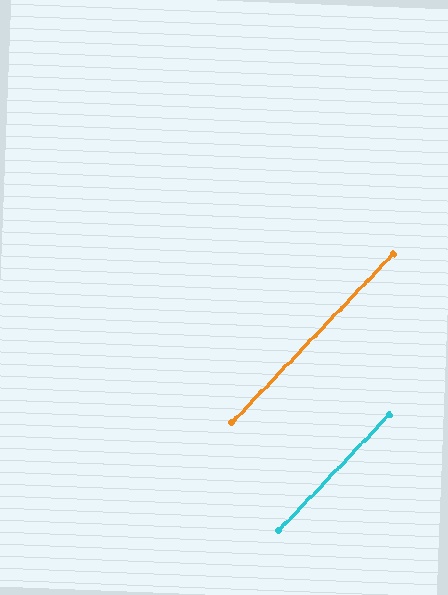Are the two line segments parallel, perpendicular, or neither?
Parallel — their directions differ by only 0.0°.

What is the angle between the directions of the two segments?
Approximately 0 degrees.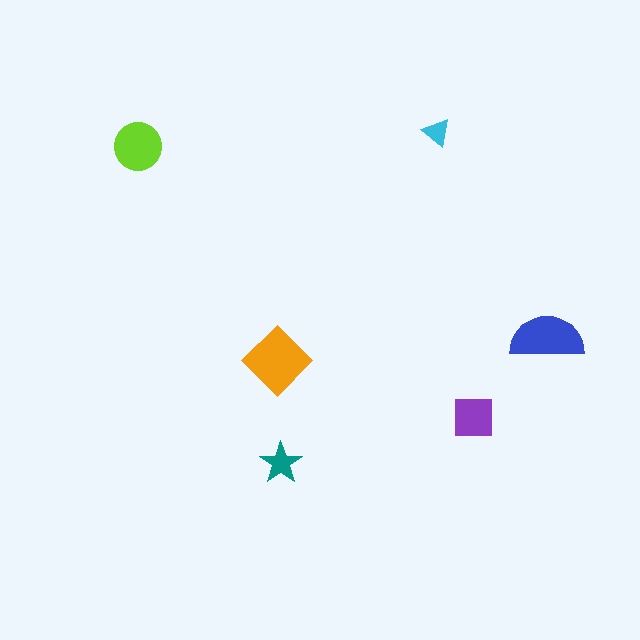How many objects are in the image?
There are 6 objects in the image.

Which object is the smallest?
The cyan triangle.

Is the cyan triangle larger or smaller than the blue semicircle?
Smaller.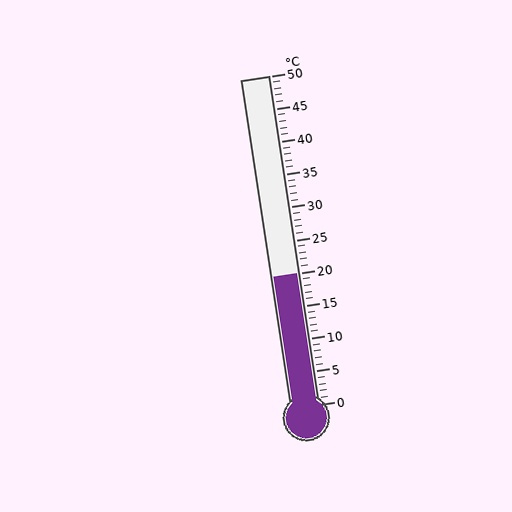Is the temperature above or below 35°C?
The temperature is below 35°C.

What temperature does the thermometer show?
The thermometer shows approximately 20°C.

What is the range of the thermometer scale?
The thermometer scale ranges from 0°C to 50°C.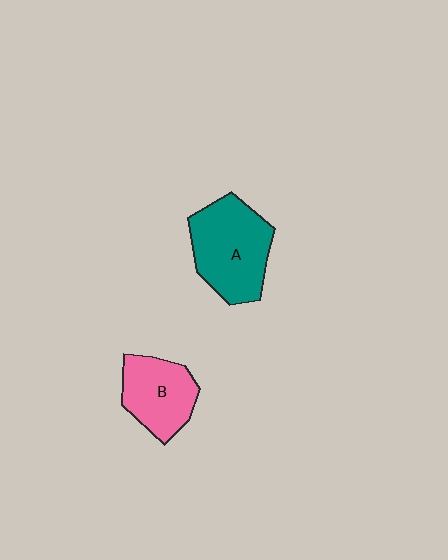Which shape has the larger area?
Shape A (teal).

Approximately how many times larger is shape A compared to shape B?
Approximately 1.4 times.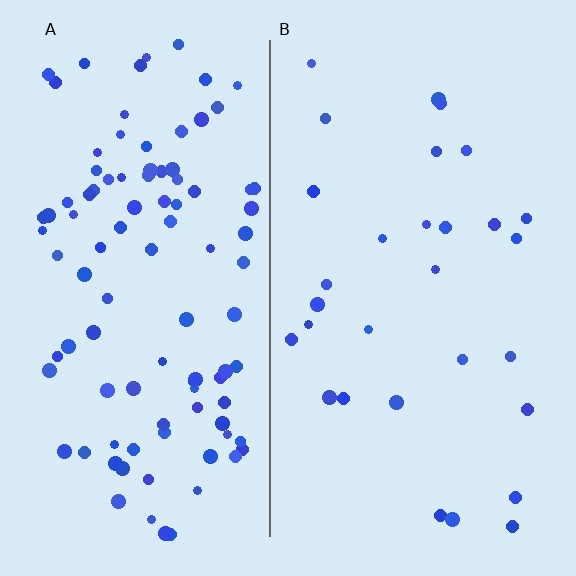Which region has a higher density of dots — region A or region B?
A (the left).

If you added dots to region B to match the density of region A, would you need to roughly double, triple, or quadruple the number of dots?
Approximately triple.